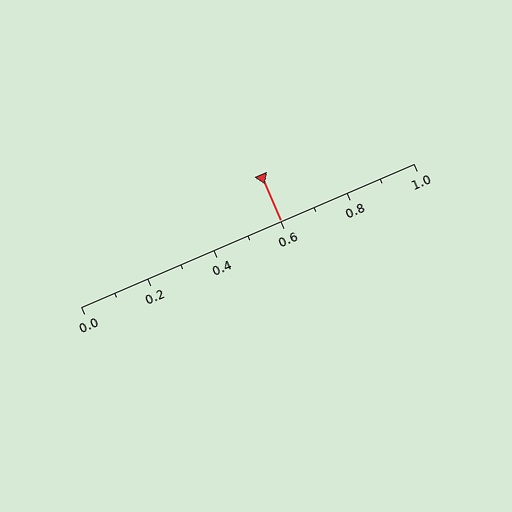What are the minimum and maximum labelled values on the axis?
The axis runs from 0.0 to 1.0.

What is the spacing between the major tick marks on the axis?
The major ticks are spaced 0.2 apart.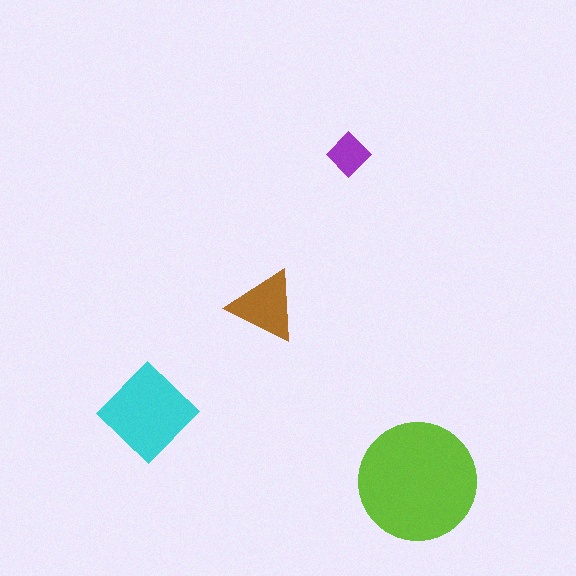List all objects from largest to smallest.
The lime circle, the cyan diamond, the brown triangle, the purple diamond.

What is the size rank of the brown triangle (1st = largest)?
3rd.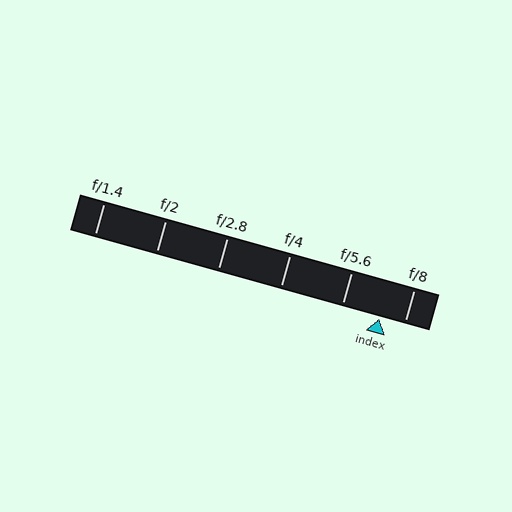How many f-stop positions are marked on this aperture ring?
There are 6 f-stop positions marked.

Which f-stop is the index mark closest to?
The index mark is closest to f/8.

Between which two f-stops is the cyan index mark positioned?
The index mark is between f/5.6 and f/8.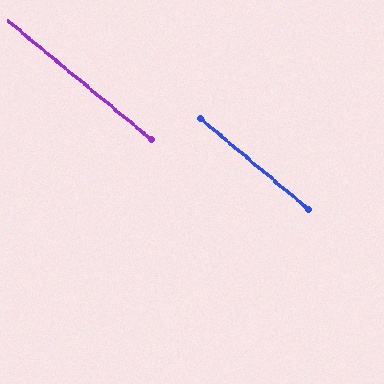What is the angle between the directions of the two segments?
Approximately 0 degrees.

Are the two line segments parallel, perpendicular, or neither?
Parallel — their directions differ by only 0.3°.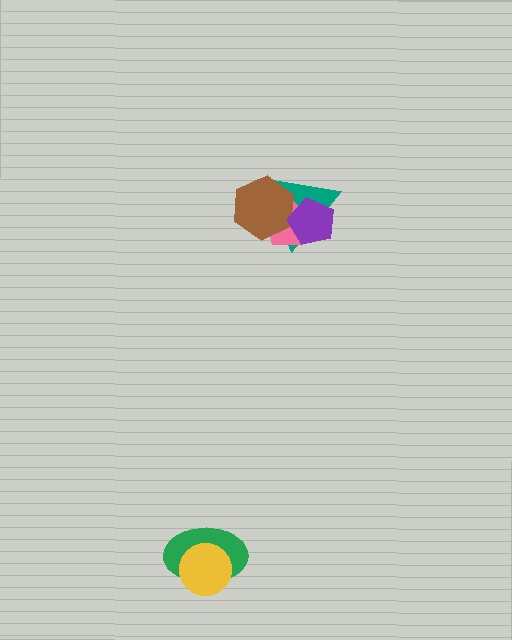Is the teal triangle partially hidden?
Yes, it is partially covered by another shape.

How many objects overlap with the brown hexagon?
3 objects overlap with the brown hexagon.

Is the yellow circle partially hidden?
No, no other shape covers it.